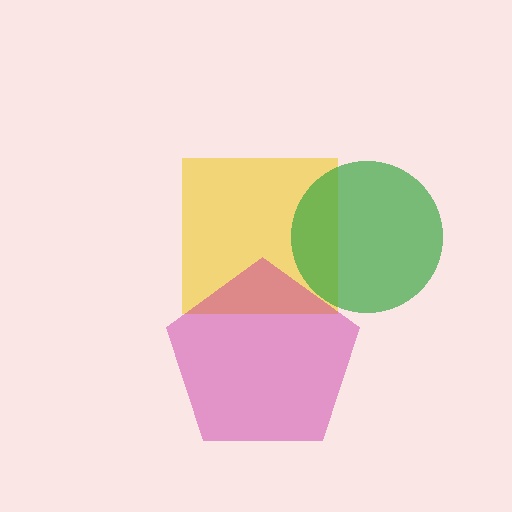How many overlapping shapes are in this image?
There are 3 overlapping shapes in the image.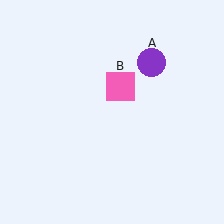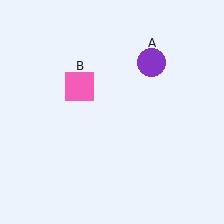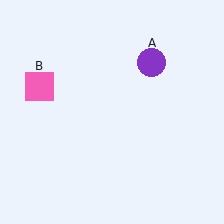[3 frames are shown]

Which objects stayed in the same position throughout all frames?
Purple circle (object A) remained stationary.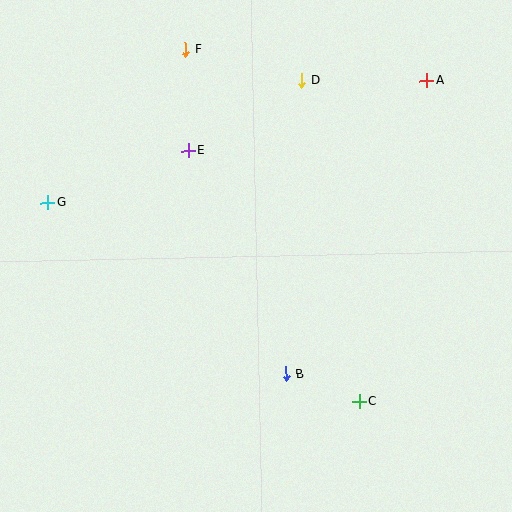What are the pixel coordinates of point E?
Point E is at (188, 151).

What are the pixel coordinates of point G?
Point G is at (48, 203).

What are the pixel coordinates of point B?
Point B is at (286, 374).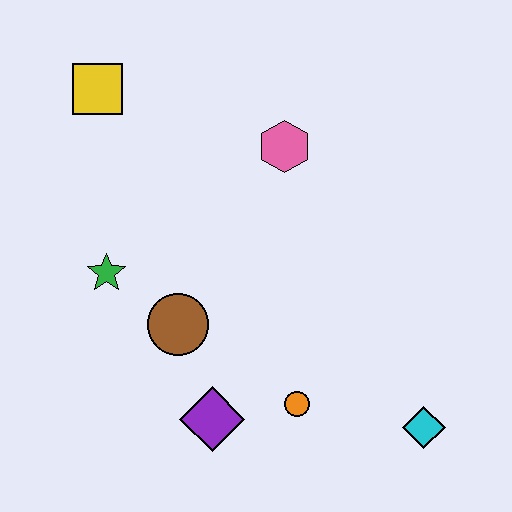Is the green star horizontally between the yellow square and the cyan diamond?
Yes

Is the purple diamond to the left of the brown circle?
No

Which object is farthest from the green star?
The cyan diamond is farthest from the green star.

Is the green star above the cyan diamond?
Yes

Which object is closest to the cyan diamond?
The orange circle is closest to the cyan diamond.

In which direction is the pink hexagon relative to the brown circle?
The pink hexagon is above the brown circle.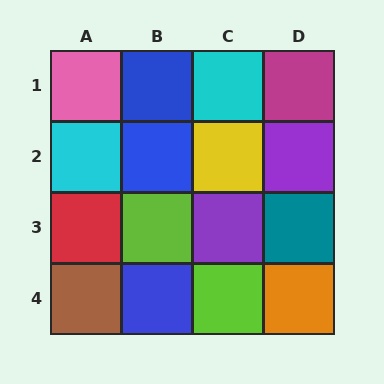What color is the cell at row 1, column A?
Pink.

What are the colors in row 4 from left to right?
Brown, blue, lime, orange.